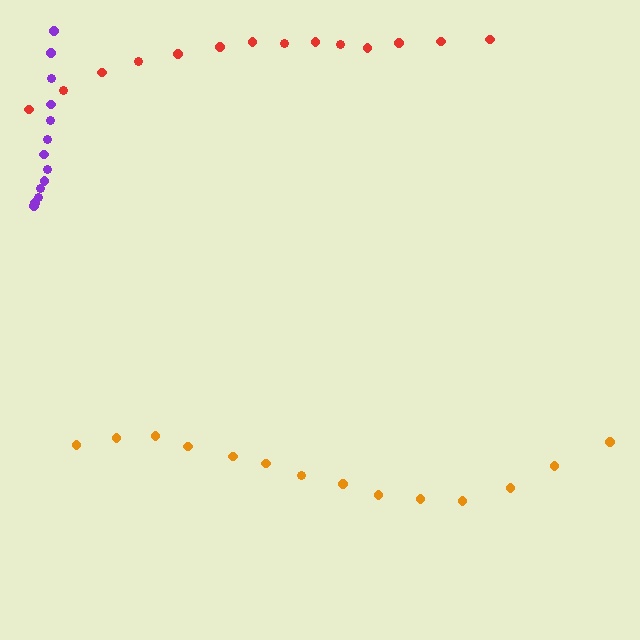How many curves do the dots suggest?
There are 3 distinct paths.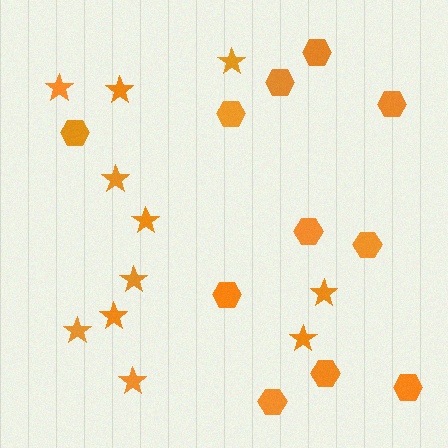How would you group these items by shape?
There are 2 groups: one group of hexagons (11) and one group of stars (11).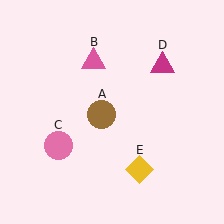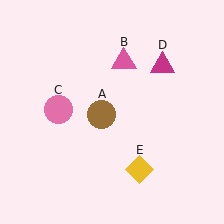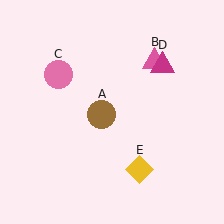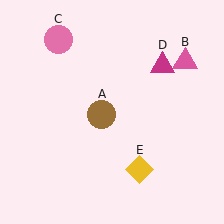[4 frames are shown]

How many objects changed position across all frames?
2 objects changed position: pink triangle (object B), pink circle (object C).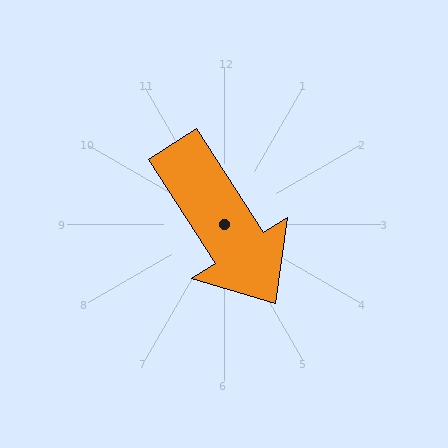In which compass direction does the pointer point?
Southeast.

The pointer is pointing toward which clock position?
Roughly 5 o'clock.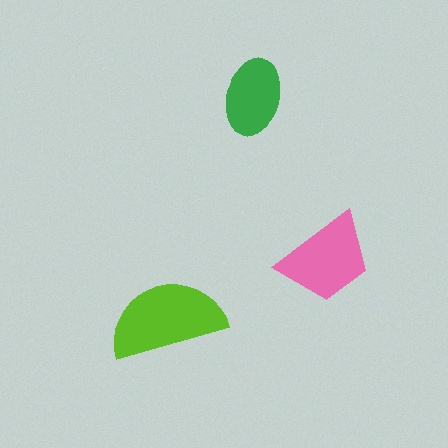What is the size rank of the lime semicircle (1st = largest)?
1st.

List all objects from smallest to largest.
The green ellipse, the pink trapezoid, the lime semicircle.